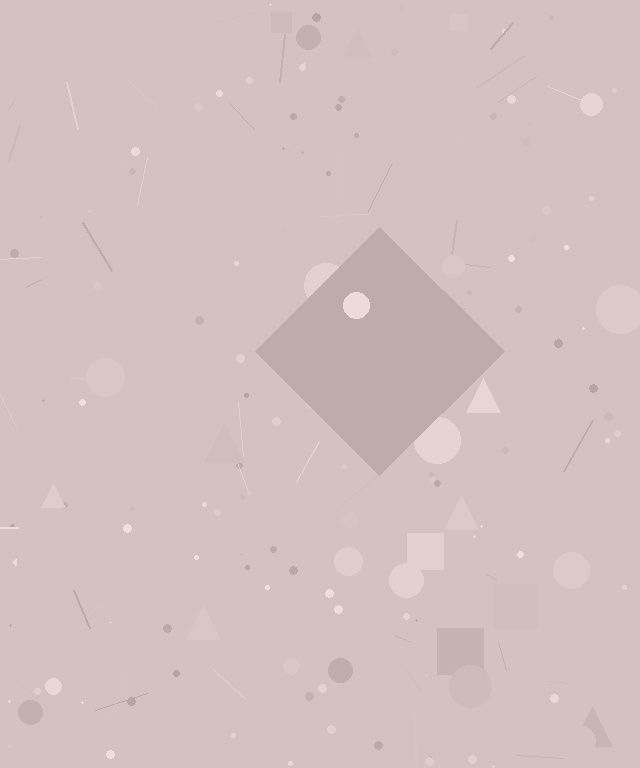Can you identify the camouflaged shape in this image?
The camouflaged shape is a diamond.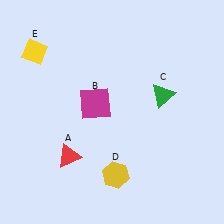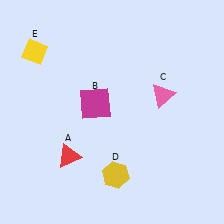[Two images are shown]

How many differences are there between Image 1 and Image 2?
There is 1 difference between the two images.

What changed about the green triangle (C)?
In Image 1, C is green. In Image 2, it changed to pink.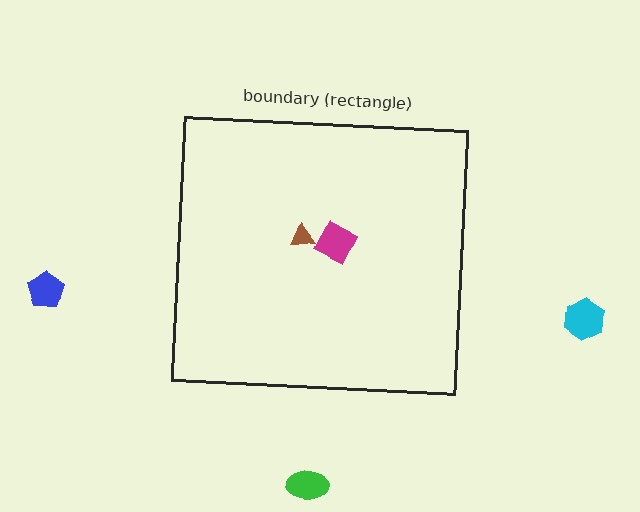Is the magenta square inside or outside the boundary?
Inside.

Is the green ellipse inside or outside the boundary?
Outside.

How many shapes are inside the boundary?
2 inside, 3 outside.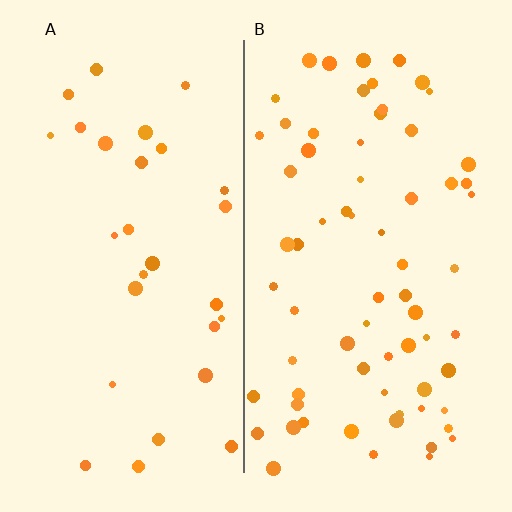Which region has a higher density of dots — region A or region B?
B (the right).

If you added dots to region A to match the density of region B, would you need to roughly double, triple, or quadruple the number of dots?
Approximately double.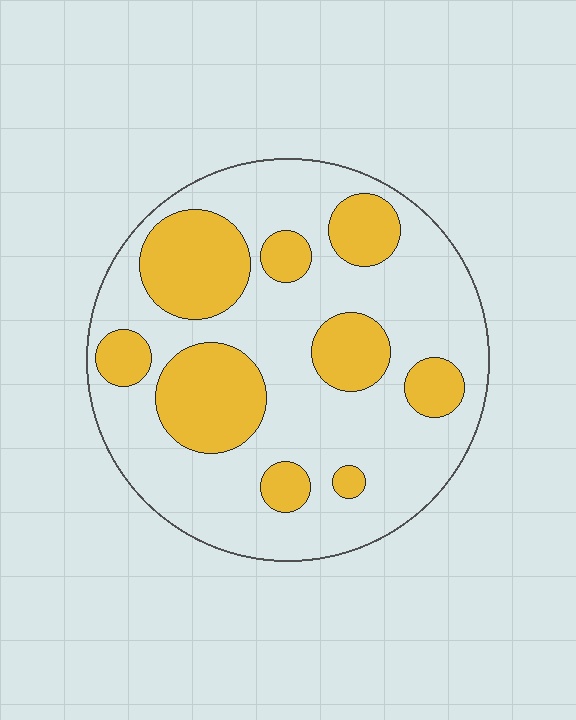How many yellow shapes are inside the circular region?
9.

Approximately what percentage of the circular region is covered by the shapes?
Approximately 30%.